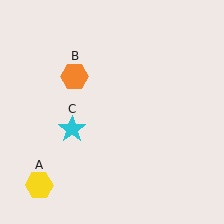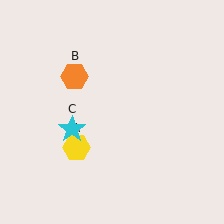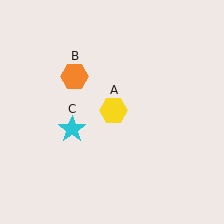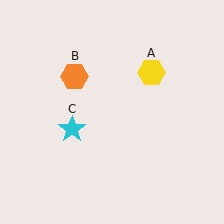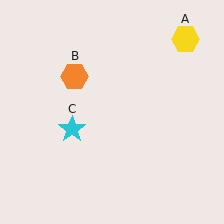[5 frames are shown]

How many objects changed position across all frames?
1 object changed position: yellow hexagon (object A).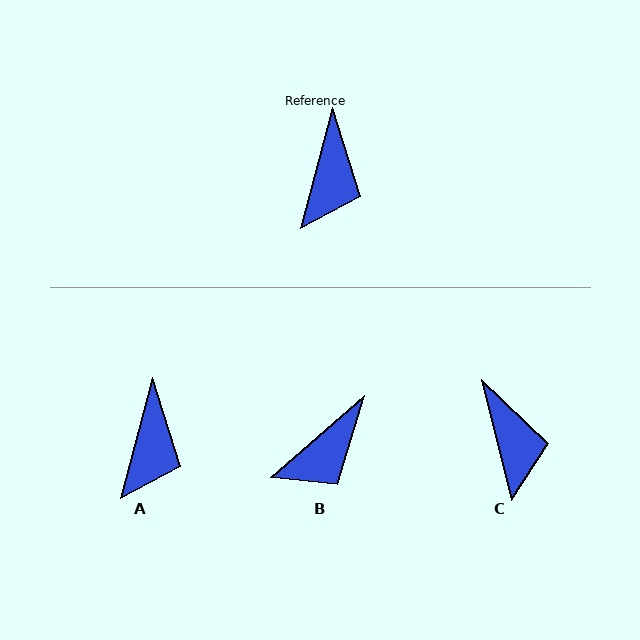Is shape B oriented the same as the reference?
No, it is off by about 34 degrees.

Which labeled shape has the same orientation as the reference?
A.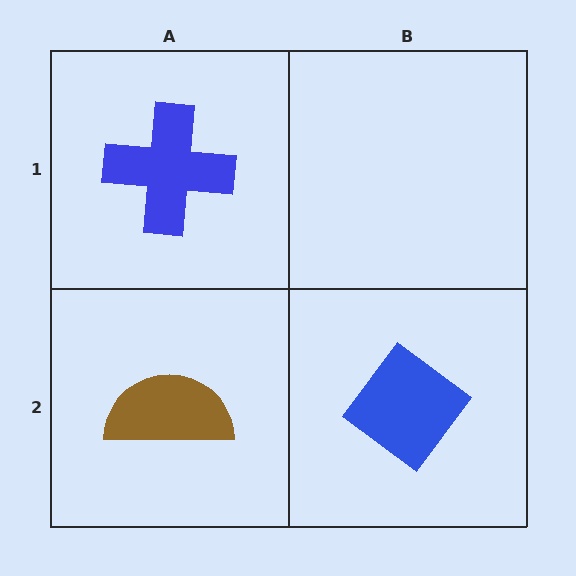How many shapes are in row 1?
1 shape.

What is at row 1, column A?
A blue cross.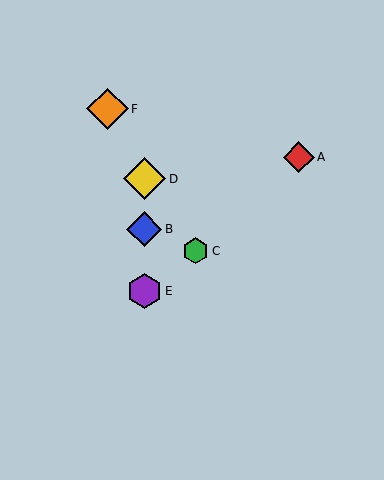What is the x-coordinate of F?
Object F is at x≈107.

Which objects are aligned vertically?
Objects B, D, E are aligned vertically.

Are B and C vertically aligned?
No, B is at x≈144 and C is at x≈195.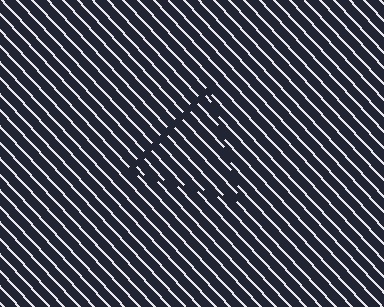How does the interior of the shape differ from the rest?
The interior of the shape contains the same grating, shifted by half a period — the contour is defined by the phase discontinuity where line-ends from the inner and outer gratings abut.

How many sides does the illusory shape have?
3 sides — the line-ends trace a triangle.